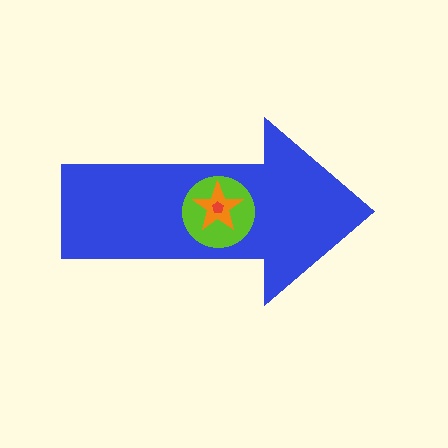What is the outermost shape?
The blue arrow.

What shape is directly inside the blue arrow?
The lime circle.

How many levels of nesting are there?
4.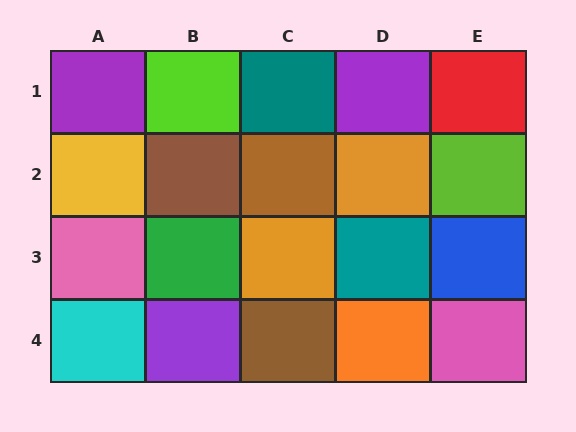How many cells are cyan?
1 cell is cyan.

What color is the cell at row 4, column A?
Cyan.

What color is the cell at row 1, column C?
Teal.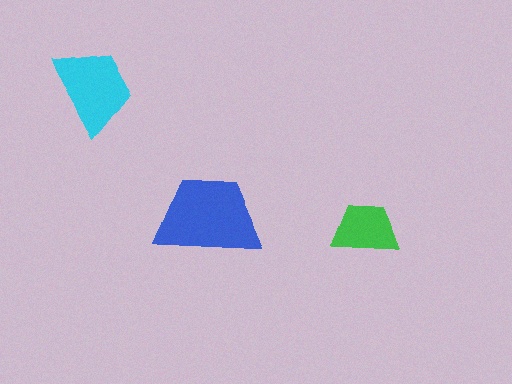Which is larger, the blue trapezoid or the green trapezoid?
The blue one.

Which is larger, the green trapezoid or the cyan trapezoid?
The cyan one.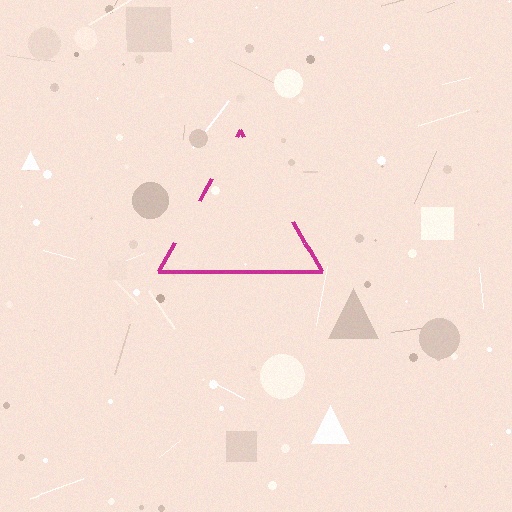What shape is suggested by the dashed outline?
The dashed outline suggests a triangle.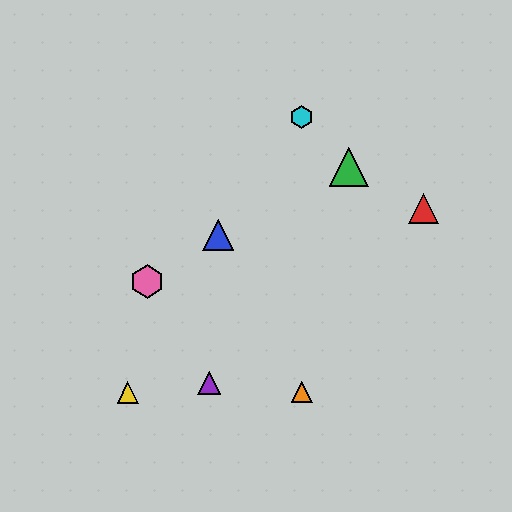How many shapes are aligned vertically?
2 shapes (the orange triangle, the cyan hexagon) are aligned vertically.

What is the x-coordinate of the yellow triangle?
The yellow triangle is at x≈128.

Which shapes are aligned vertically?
The orange triangle, the cyan hexagon are aligned vertically.